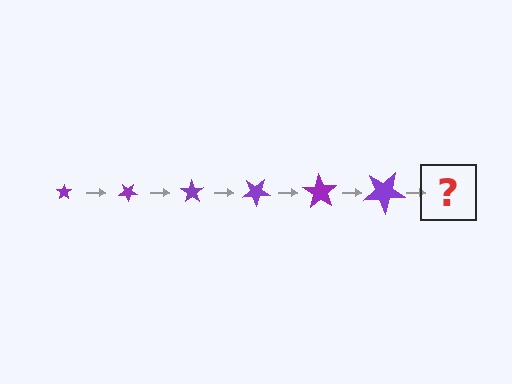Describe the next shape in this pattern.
It should be a star, larger than the previous one and rotated 210 degrees from the start.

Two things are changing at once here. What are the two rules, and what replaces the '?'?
The two rules are that the star grows larger each step and it rotates 35 degrees each step. The '?' should be a star, larger than the previous one and rotated 210 degrees from the start.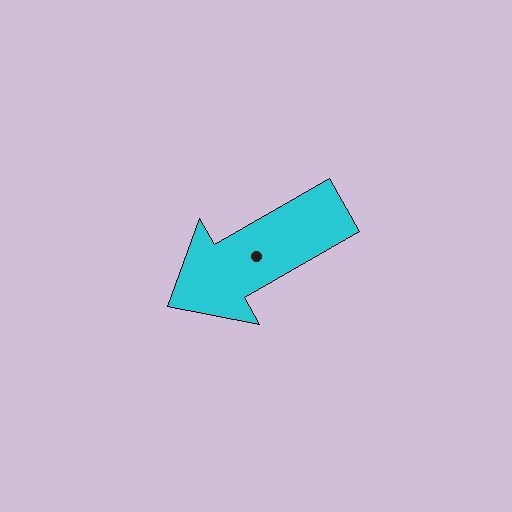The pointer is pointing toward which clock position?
Roughly 8 o'clock.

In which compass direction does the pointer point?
Southwest.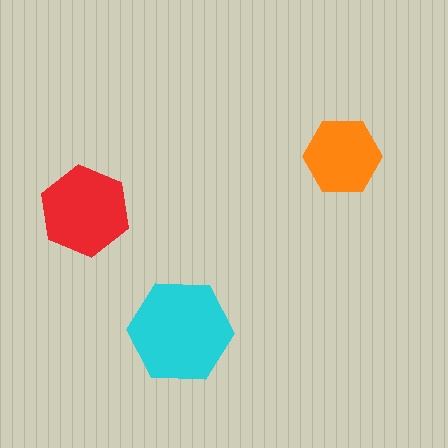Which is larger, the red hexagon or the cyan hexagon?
The cyan one.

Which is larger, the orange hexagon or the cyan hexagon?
The cyan one.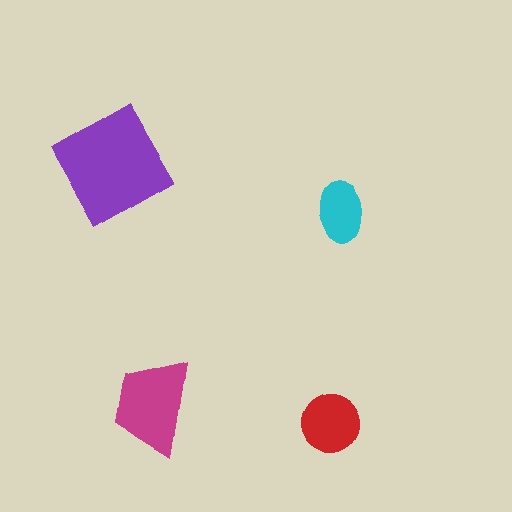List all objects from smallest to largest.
The cyan ellipse, the red circle, the magenta trapezoid, the purple diamond.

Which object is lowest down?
The red circle is bottommost.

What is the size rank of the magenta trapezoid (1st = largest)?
2nd.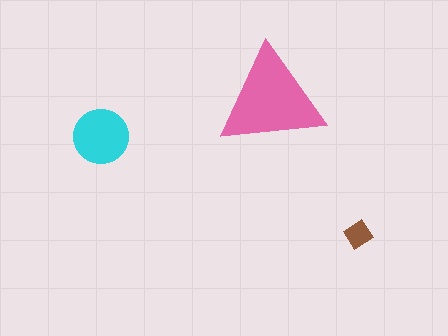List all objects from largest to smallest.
The pink triangle, the cyan circle, the brown diamond.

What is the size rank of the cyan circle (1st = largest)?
2nd.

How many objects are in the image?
There are 3 objects in the image.